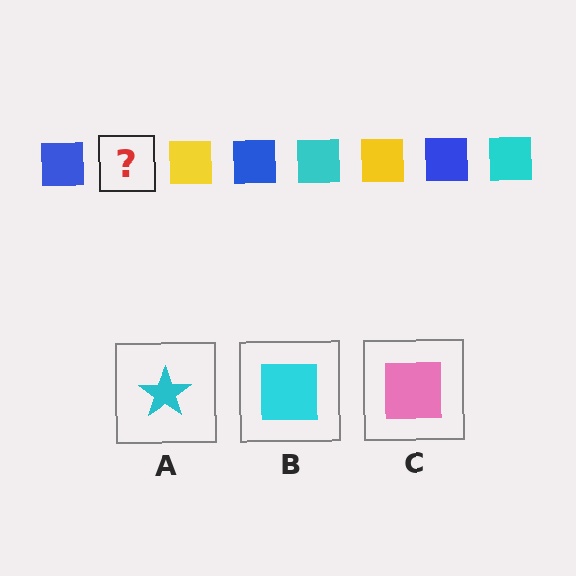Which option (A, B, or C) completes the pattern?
B.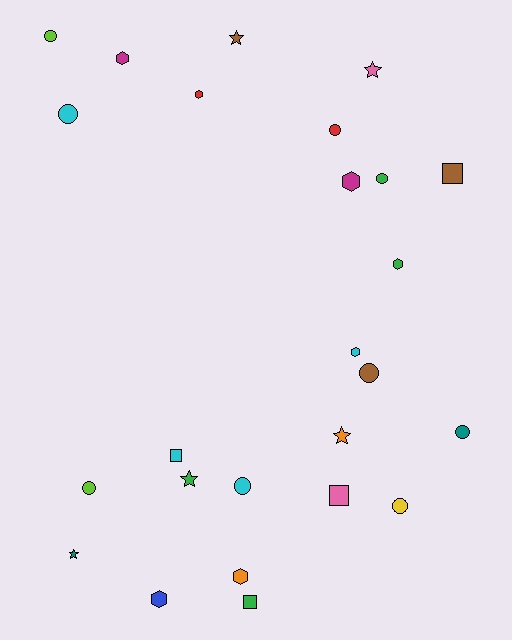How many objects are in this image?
There are 25 objects.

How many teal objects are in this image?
There are 2 teal objects.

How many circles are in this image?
There are 9 circles.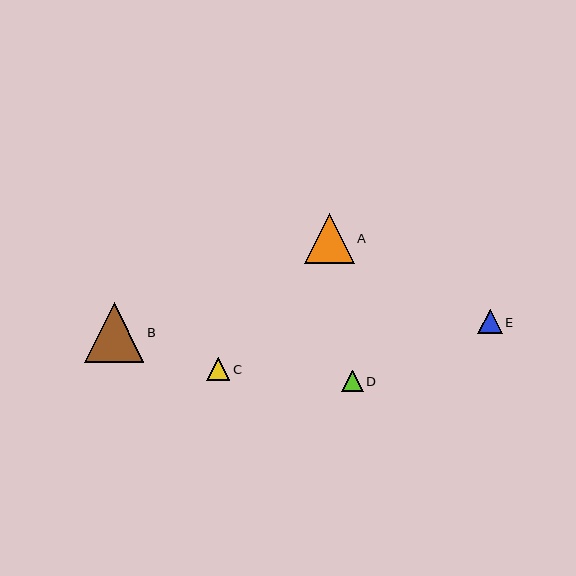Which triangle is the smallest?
Triangle D is the smallest with a size of approximately 21 pixels.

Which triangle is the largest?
Triangle B is the largest with a size of approximately 59 pixels.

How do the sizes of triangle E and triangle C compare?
Triangle E and triangle C are approximately the same size.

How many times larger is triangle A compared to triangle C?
Triangle A is approximately 2.2 times the size of triangle C.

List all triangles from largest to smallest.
From largest to smallest: B, A, E, C, D.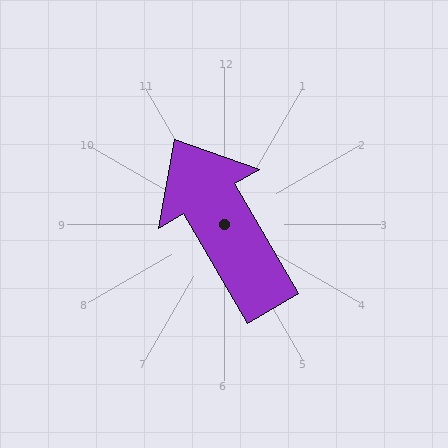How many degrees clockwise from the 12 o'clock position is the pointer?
Approximately 330 degrees.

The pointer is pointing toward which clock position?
Roughly 11 o'clock.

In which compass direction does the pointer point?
Northwest.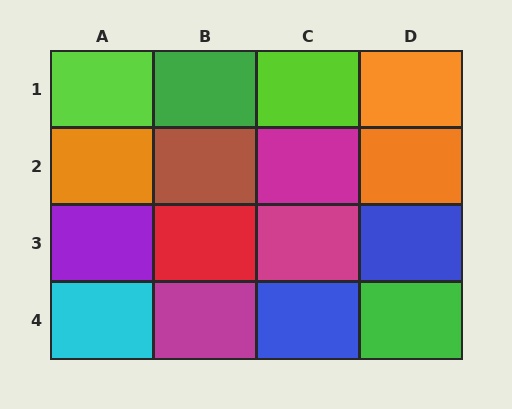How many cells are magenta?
3 cells are magenta.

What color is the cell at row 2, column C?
Magenta.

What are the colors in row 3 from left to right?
Purple, red, magenta, blue.